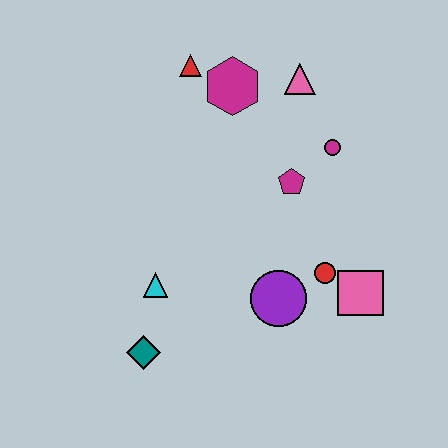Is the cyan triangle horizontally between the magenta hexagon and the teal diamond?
Yes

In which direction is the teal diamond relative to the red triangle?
The teal diamond is below the red triangle.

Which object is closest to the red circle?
The pink square is closest to the red circle.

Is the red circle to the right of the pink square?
No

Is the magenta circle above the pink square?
Yes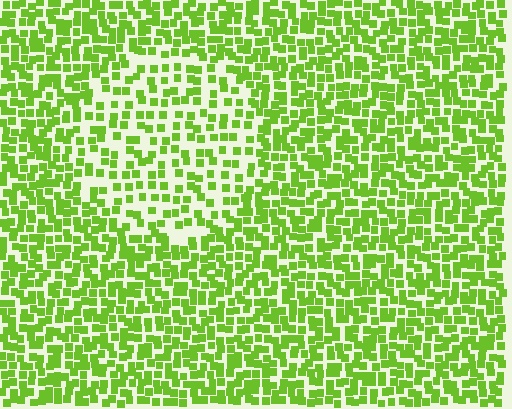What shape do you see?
I see a circle.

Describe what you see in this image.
The image contains small lime elements arranged at two different densities. A circle-shaped region is visible where the elements are less densely packed than the surrounding area.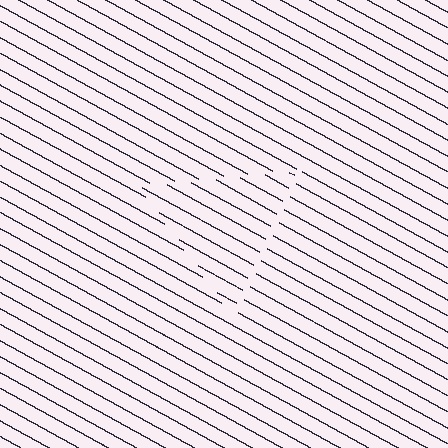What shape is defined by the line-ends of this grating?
An illusory triangle. The interior of the shape contains the same grating, shifted by half a period — the contour is defined by the phase discontinuity where line-ends from the inner and outer gratings abut.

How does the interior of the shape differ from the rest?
The interior of the shape contains the same grating, shifted by half a period — the contour is defined by the phase discontinuity where line-ends from the inner and outer gratings abut.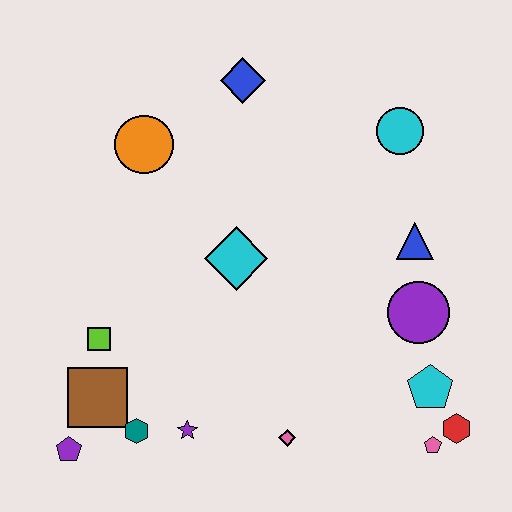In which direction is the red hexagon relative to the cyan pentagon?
The red hexagon is below the cyan pentagon.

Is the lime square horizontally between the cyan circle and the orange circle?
No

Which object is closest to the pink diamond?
The purple star is closest to the pink diamond.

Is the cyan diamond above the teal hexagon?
Yes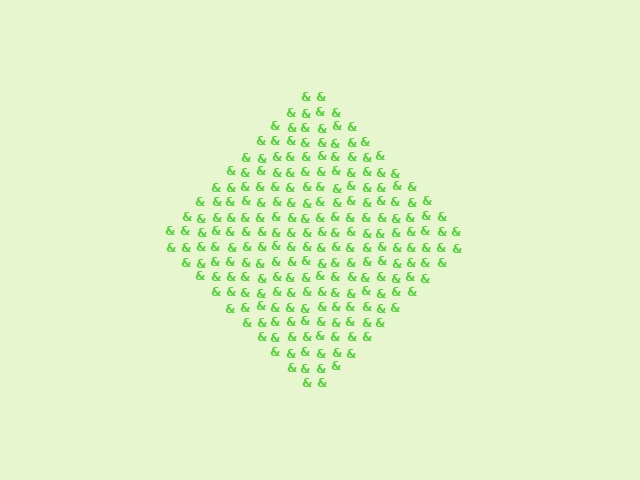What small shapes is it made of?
It is made of small ampersands.